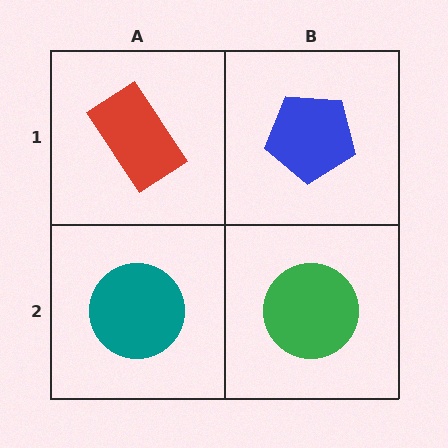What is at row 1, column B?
A blue pentagon.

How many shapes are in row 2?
2 shapes.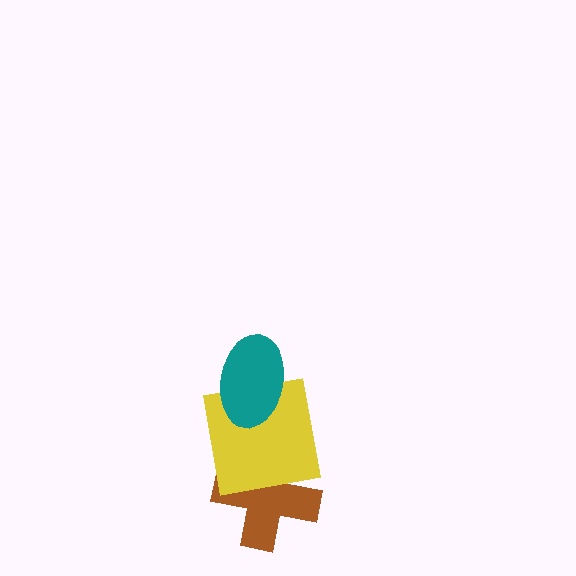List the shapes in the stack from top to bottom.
From top to bottom: the teal ellipse, the yellow square, the brown cross.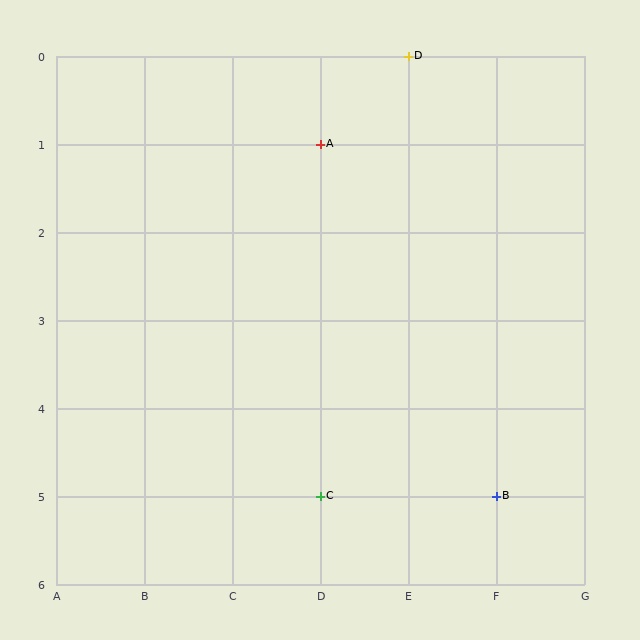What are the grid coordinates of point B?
Point B is at grid coordinates (F, 5).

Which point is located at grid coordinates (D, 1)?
Point A is at (D, 1).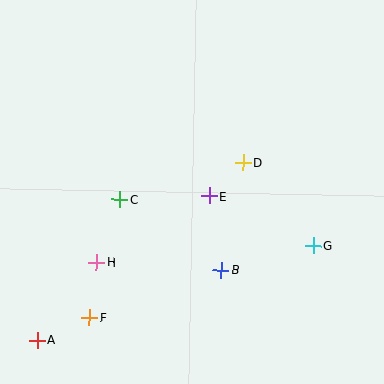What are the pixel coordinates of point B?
Point B is at (221, 270).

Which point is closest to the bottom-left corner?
Point A is closest to the bottom-left corner.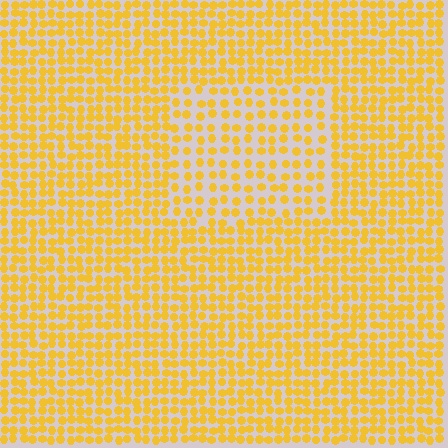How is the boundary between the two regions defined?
The boundary is defined by a change in element density (approximately 1.6x ratio). All elements are the same color, size, and shape.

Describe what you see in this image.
The image contains small yellow elements arranged at two different densities. A rectangle-shaped region is visible where the elements are less densely packed than the surrounding area.